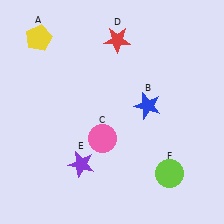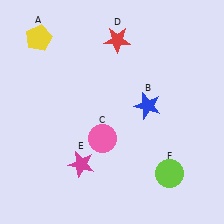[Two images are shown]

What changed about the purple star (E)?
In Image 1, E is purple. In Image 2, it changed to magenta.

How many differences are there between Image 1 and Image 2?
There is 1 difference between the two images.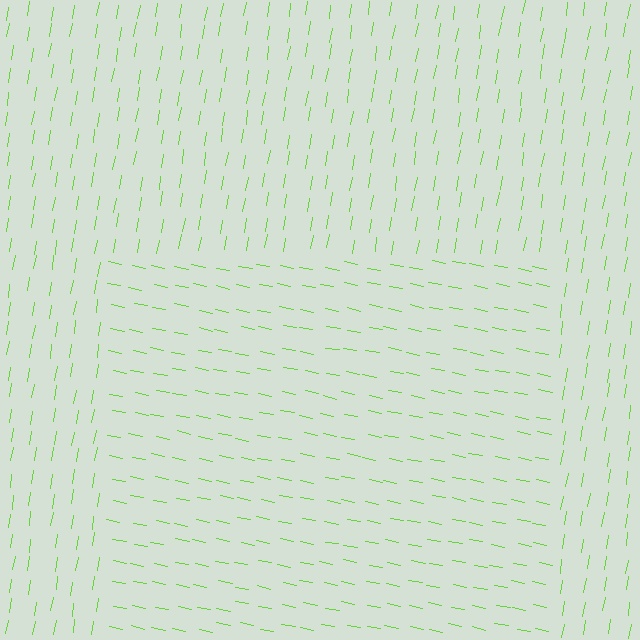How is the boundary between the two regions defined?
The boundary is defined purely by a change in line orientation (approximately 88 degrees difference). All lines are the same color and thickness.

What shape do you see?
I see a rectangle.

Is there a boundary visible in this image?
Yes, there is a texture boundary formed by a change in line orientation.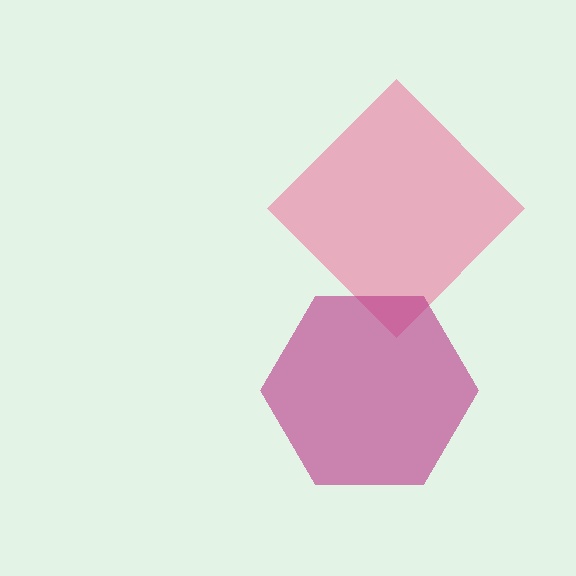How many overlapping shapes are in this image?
There are 2 overlapping shapes in the image.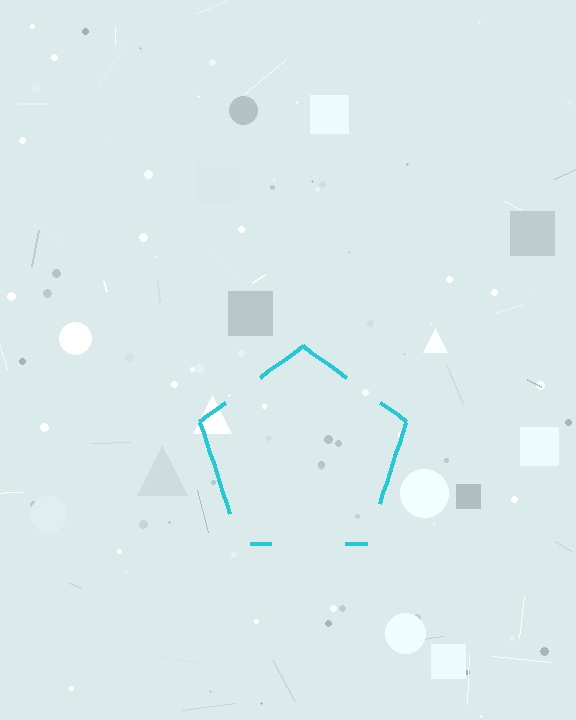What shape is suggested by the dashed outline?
The dashed outline suggests a pentagon.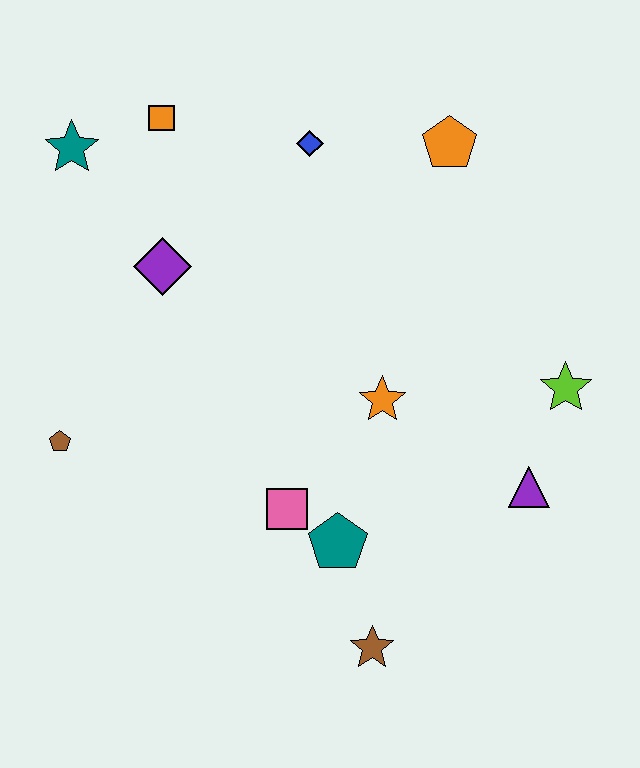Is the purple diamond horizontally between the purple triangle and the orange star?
No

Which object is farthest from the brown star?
The teal star is farthest from the brown star.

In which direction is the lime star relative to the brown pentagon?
The lime star is to the right of the brown pentagon.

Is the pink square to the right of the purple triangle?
No